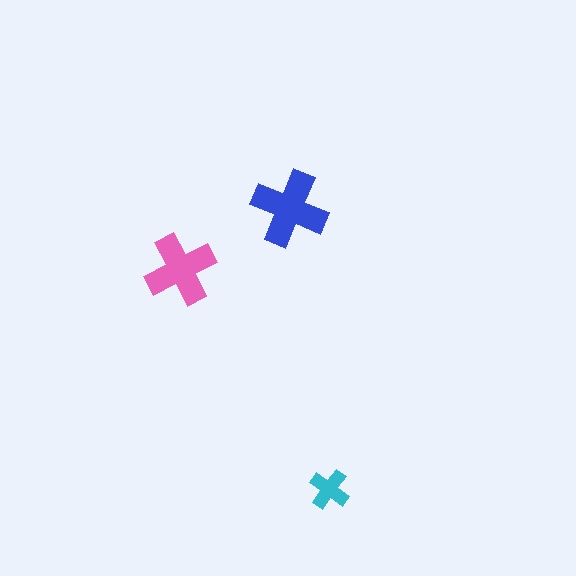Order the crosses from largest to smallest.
the blue one, the pink one, the cyan one.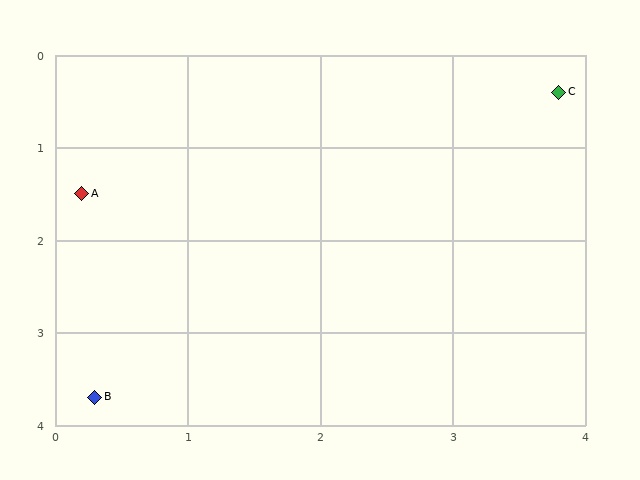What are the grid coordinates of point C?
Point C is at approximately (3.8, 0.4).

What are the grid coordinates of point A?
Point A is at approximately (0.2, 1.5).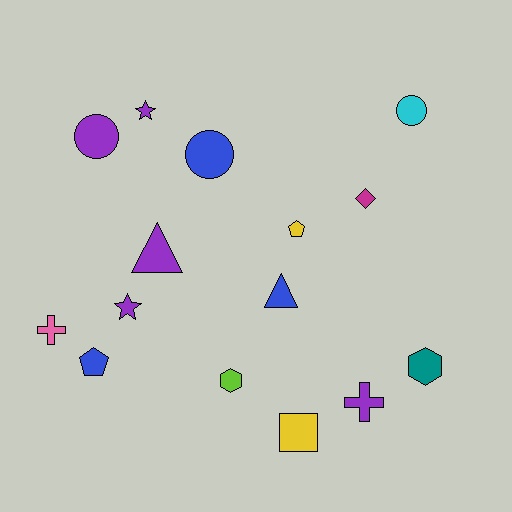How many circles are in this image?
There are 3 circles.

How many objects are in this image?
There are 15 objects.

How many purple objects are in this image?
There are 5 purple objects.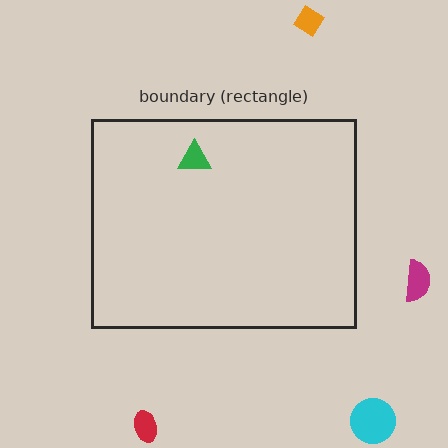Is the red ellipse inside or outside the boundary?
Outside.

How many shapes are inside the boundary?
1 inside, 4 outside.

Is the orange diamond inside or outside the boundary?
Outside.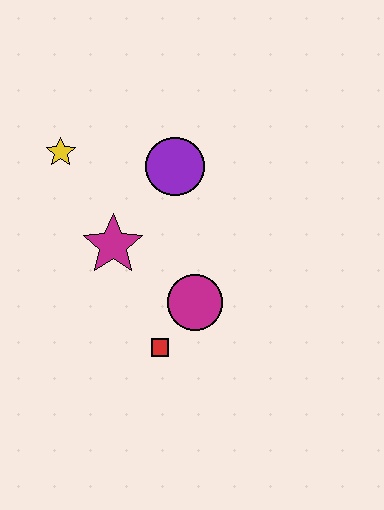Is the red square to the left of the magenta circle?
Yes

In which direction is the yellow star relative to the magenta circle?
The yellow star is above the magenta circle.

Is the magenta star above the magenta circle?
Yes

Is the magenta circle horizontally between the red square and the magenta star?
No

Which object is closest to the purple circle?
The magenta star is closest to the purple circle.